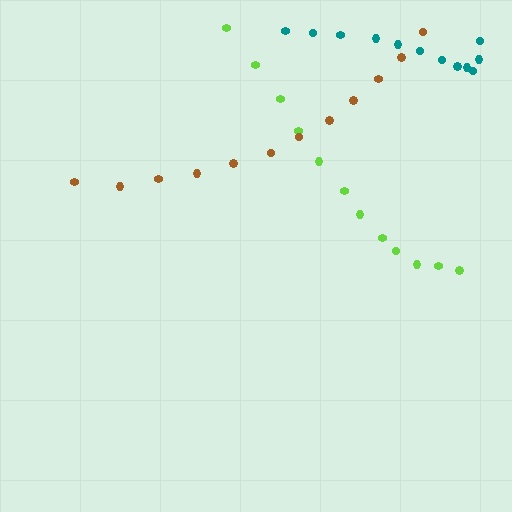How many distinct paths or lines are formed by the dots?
There are 3 distinct paths.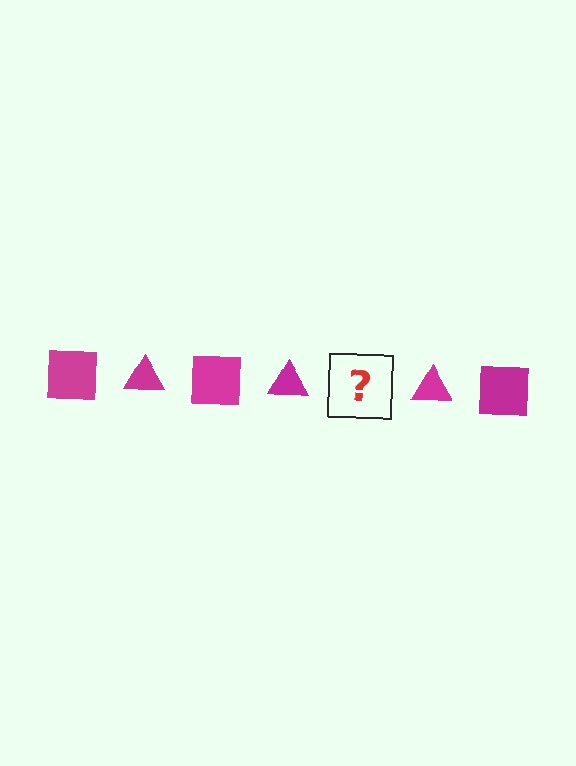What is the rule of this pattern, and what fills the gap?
The rule is that the pattern cycles through square, triangle shapes in magenta. The gap should be filled with a magenta square.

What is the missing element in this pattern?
The missing element is a magenta square.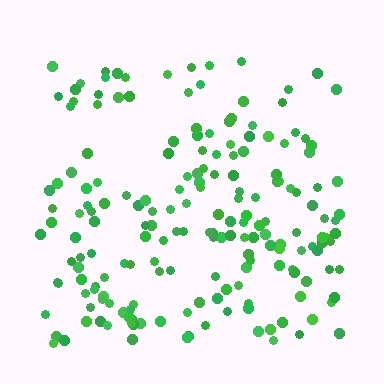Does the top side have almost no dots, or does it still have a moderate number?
Still a moderate number, just noticeably fewer than the bottom.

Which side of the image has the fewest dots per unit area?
The top.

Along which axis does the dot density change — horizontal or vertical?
Vertical.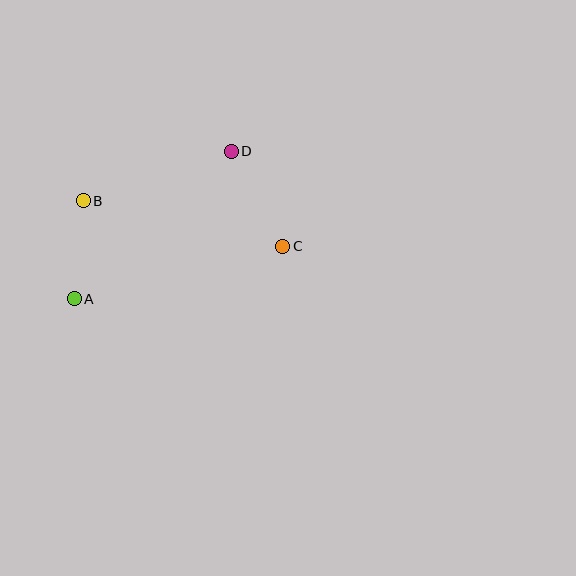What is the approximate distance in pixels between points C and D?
The distance between C and D is approximately 108 pixels.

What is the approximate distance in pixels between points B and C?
The distance between B and C is approximately 205 pixels.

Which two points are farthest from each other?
Points A and D are farthest from each other.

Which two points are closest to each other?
Points A and B are closest to each other.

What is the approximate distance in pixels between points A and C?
The distance between A and C is approximately 215 pixels.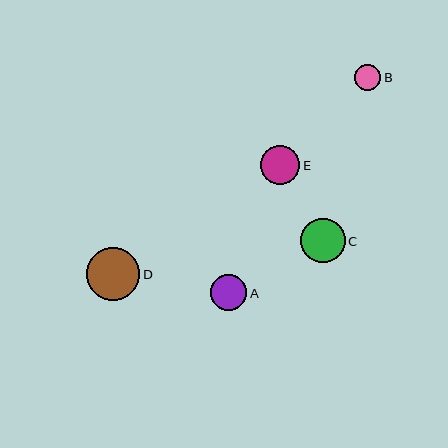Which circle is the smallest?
Circle B is the smallest with a size of approximately 26 pixels.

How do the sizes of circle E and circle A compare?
Circle E and circle A are approximately the same size.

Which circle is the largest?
Circle D is the largest with a size of approximately 53 pixels.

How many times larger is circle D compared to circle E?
Circle D is approximately 1.4 times the size of circle E.